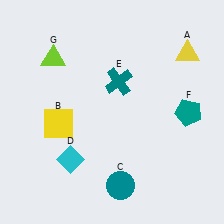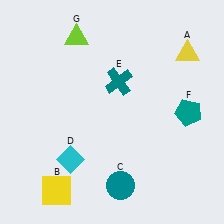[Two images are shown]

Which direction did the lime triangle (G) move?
The lime triangle (G) moved right.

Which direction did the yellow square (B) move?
The yellow square (B) moved down.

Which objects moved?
The objects that moved are: the yellow square (B), the lime triangle (G).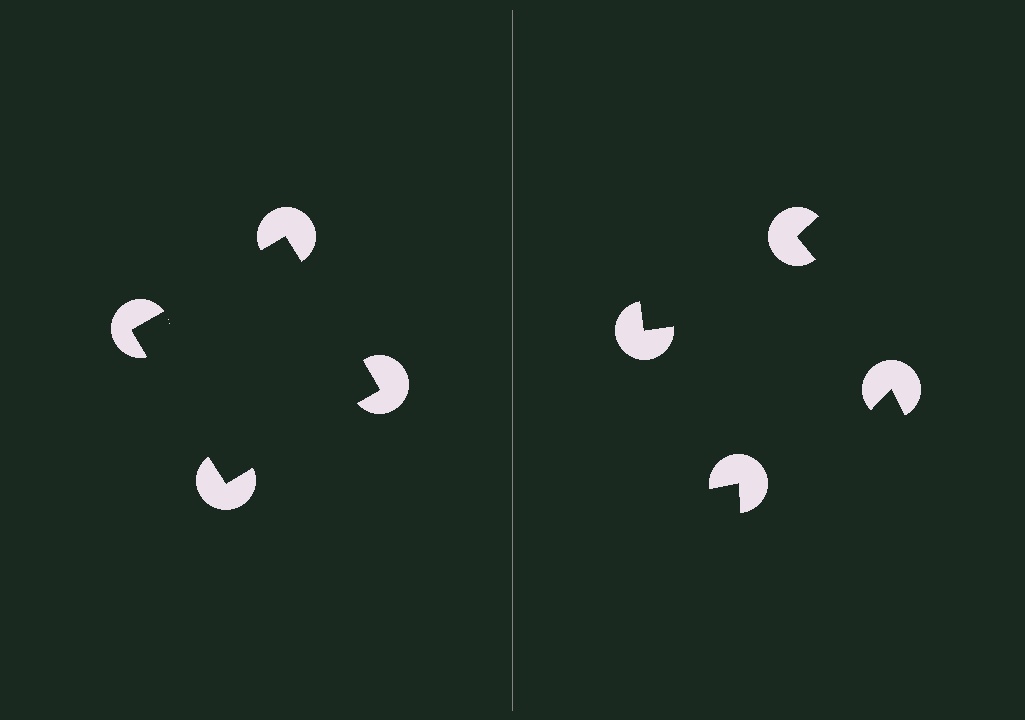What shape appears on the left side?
An illusory square.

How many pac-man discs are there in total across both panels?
8 — 4 on each side.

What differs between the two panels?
The pac-man discs are positioned identically on both sides; only the wedge orientations differ. On the left they align to a square; on the right they are misaligned.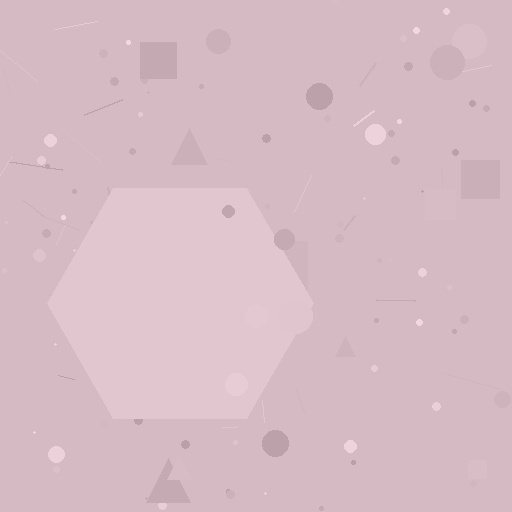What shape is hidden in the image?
A hexagon is hidden in the image.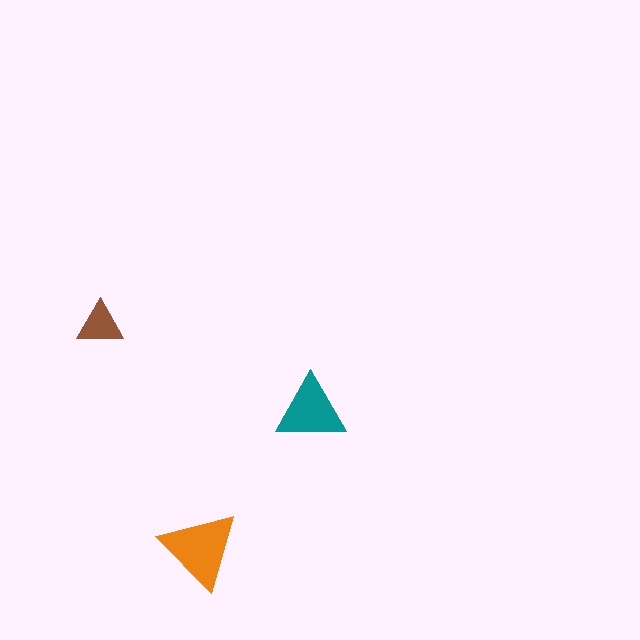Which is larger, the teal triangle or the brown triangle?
The teal one.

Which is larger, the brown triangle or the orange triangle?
The orange one.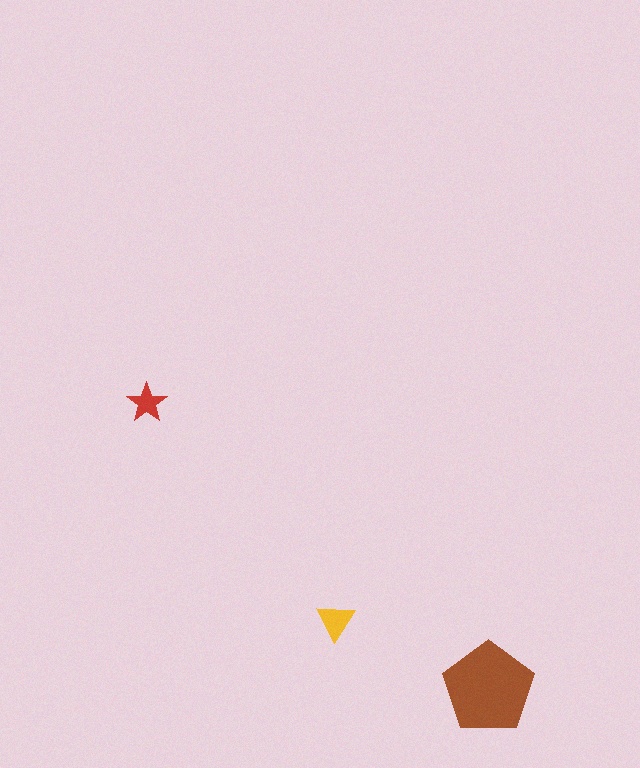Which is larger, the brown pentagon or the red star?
The brown pentagon.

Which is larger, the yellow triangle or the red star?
The yellow triangle.